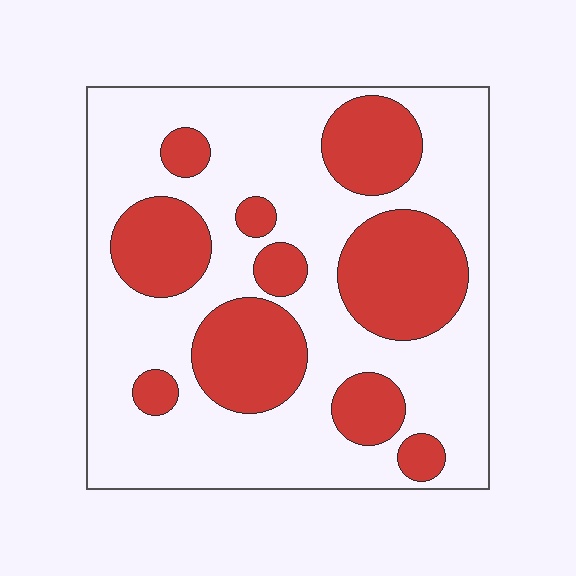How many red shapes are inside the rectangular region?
10.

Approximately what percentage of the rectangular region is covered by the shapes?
Approximately 35%.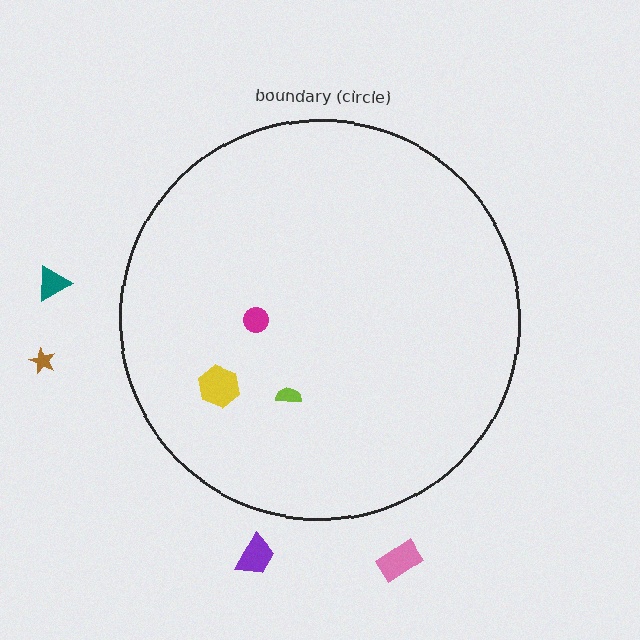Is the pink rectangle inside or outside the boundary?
Outside.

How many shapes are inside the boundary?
3 inside, 4 outside.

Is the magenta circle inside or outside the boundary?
Inside.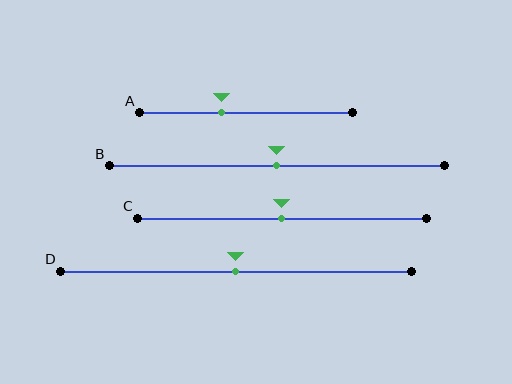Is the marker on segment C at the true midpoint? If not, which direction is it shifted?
Yes, the marker on segment C is at the true midpoint.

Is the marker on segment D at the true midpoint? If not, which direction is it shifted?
Yes, the marker on segment D is at the true midpoint.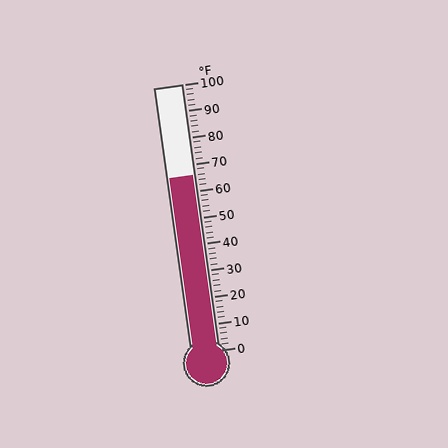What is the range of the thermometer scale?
The thermometer scale ranges from 0°F to 100°F.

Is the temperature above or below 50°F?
The temperature is above 50°F.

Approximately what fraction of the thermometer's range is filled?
The thermometer is filled to approximately 65% of its range.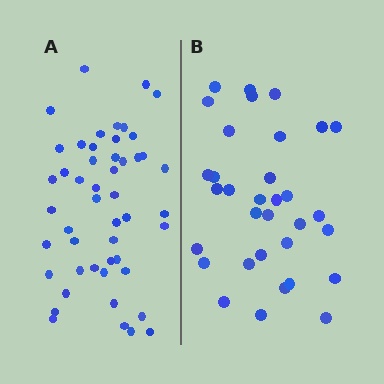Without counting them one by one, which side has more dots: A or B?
Region A (the left region) has more dots.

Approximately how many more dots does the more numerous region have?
Region A has approximately 15 more dots than region B.